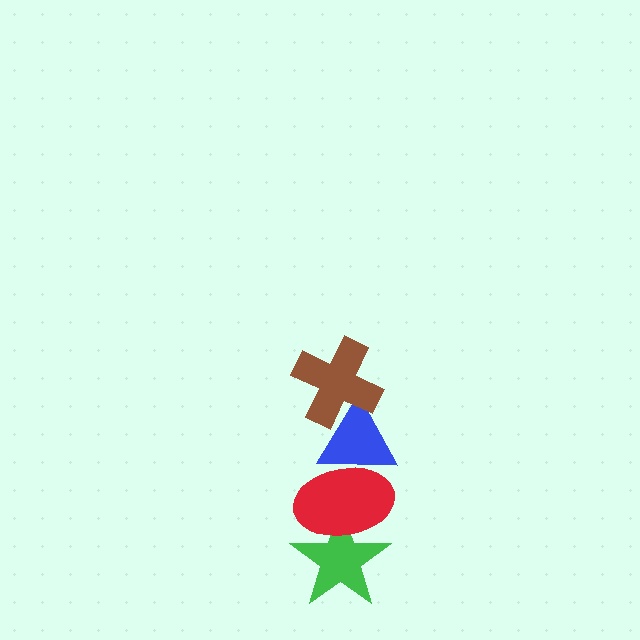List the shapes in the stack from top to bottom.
From top to bottom: the brown cross, the blue triangle, the red ellipse, the green star.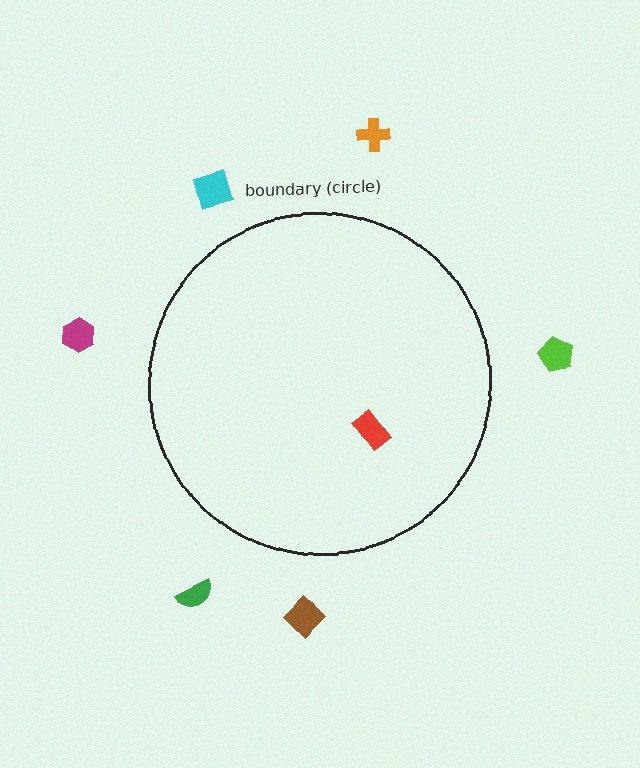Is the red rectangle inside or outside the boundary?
Inside.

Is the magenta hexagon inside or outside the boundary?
Outside.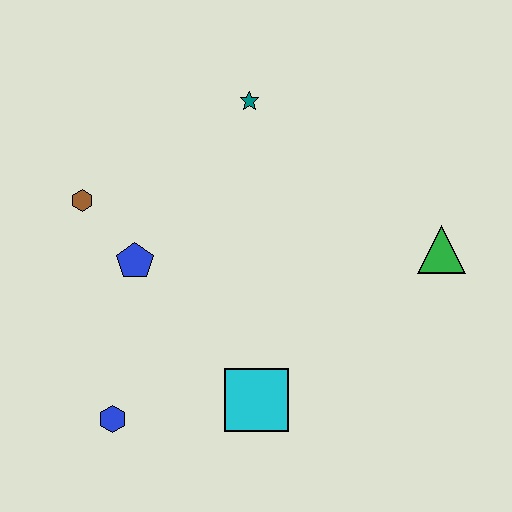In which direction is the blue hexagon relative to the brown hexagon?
The blue hexagon is below the brown hexagon.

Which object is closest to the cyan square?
The blue hexagon is closest to the cyan square.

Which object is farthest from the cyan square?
The teal star is farthest from the cyan square.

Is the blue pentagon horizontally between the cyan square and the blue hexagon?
Yes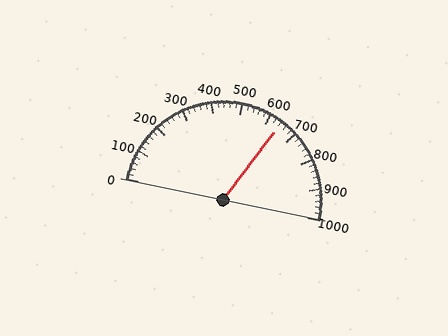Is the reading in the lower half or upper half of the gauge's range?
The reading is in the upper half of the range (0 to 1000).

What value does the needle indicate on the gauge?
The needle indicates approximately 640.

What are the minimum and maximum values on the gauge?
The gauge ranges from 0 to 1000.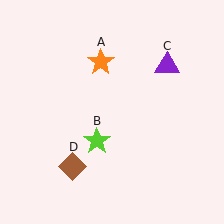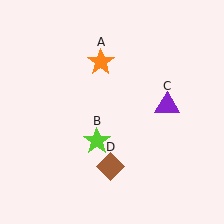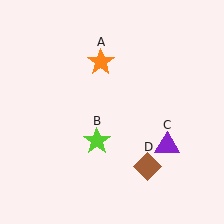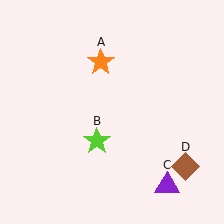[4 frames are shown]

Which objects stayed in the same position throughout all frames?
Orange star (object A) and lime star (object B) remained stationary.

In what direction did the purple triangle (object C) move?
The purple triangle (object C) moved down.